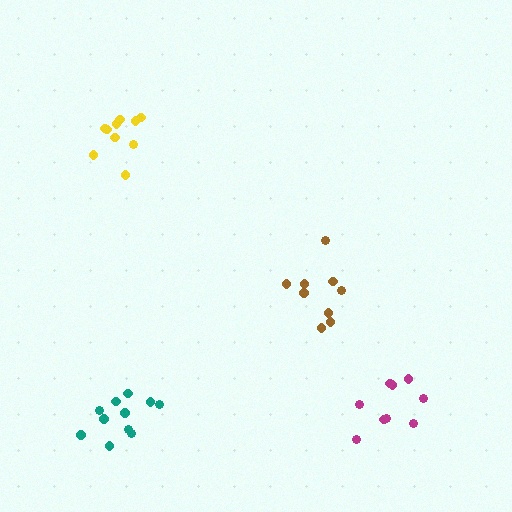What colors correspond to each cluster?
The clusters are colored: teal, magenta, brown, yellow.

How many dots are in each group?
Group 1: 11 dots, Group 2: 9 dots, Group 3: 9 dots, Group 4: 10 dots (39 total).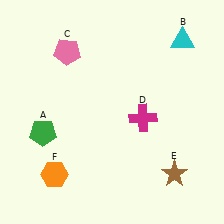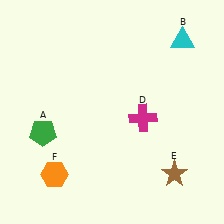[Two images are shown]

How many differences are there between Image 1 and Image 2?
There is 1 difference between the two images.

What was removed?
The pink pentagon (C) was removed in Image 2.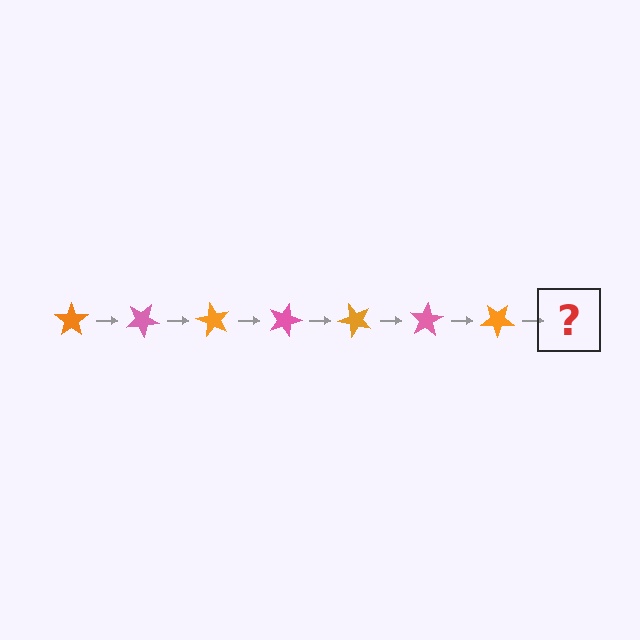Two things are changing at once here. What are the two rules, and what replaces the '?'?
The two rules are that it rotates 30 degrees each step and the color cycles through orange and pink. The '?' should be a pink star, rotated 210 degrees from the start.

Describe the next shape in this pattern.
It should be a pink star, rotated 210 degrees from the start.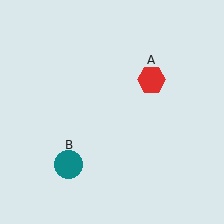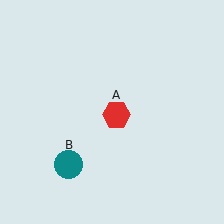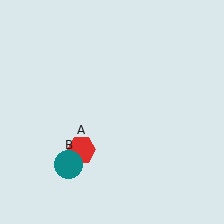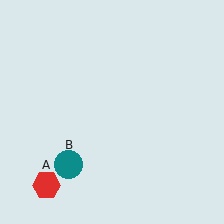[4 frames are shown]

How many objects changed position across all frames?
1 object changed position: red hexagon (object A).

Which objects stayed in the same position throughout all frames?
Teal circle (object B) remained stationary.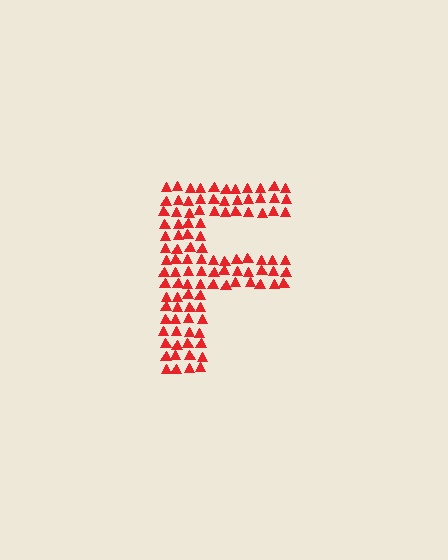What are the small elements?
The small elements are triangles.